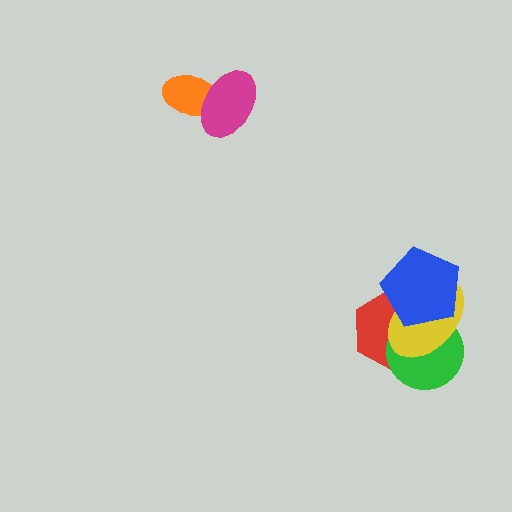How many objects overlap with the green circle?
3 objects overlap with the green circle.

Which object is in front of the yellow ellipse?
The blue pentagon is in front of the yellow ellipse.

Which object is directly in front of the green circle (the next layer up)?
The yellow ellipse is directly in front of the green circle.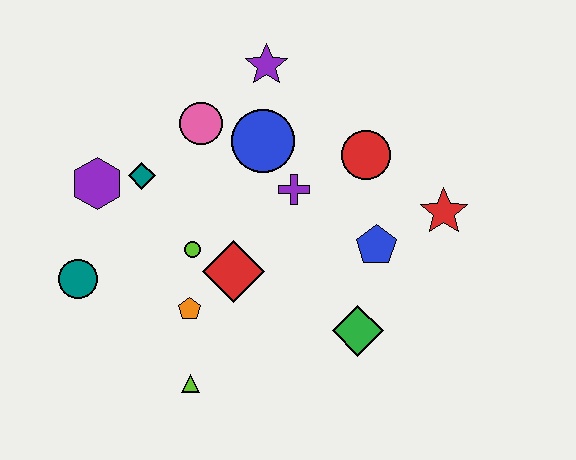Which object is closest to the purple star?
The blue circle is closest to the purple star.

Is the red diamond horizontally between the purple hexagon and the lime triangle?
No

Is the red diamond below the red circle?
Yes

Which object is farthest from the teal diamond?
The red star is farthest from the teal diamond.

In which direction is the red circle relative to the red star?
The red circle is to the left of the red star.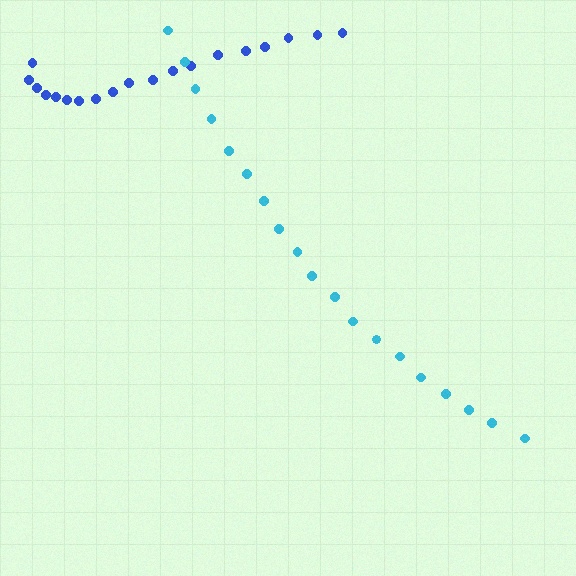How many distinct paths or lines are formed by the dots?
There are 2 distinct paths.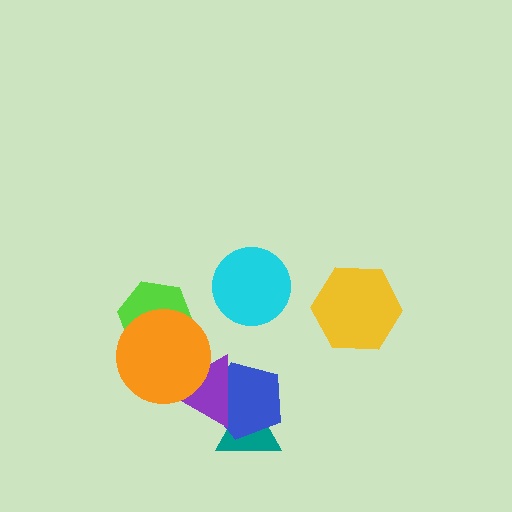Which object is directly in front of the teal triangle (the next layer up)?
The blue pentagon is directly in front of the teal triangle.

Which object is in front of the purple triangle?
The orange circle is in front of the purple triangle.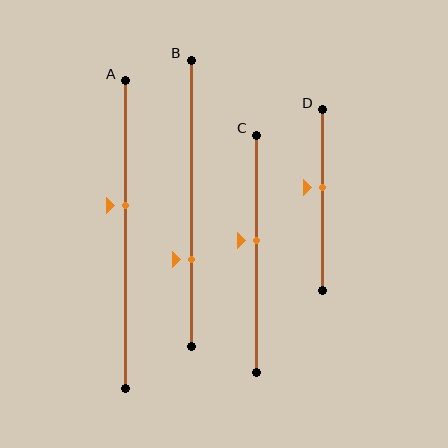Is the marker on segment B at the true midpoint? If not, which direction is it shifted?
No, the marker on segment B is shifted downward by about 20% of the segment length.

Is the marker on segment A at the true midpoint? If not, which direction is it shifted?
No, the marker on segment A is shifted upward by about 9% of the segment length.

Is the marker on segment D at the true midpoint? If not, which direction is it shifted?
No, the marker on segment D is shifted upward by about 7% of the segment length.